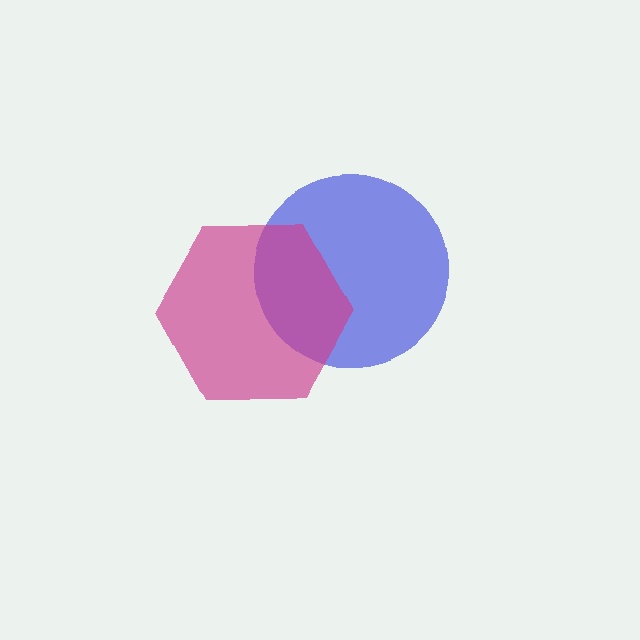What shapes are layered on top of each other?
The layered shapes are: a blue circle, a magenta hexagon.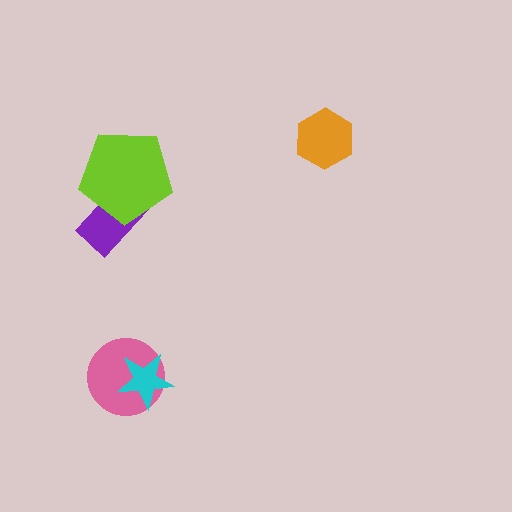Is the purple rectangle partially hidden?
Yes, it is partially covered by another shape.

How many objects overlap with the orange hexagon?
0 objects overlap with the orange hexagon.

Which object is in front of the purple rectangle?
The lime pentagon is in front of the purple rectangle.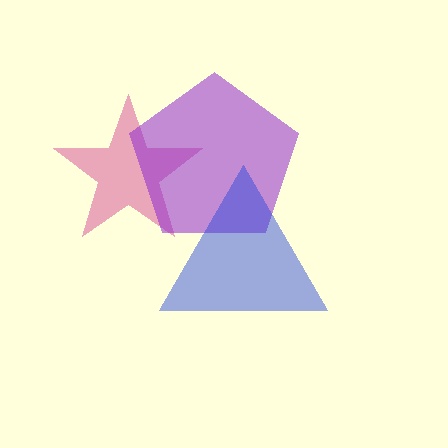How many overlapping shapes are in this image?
There are 3 overlapping shapes in the image.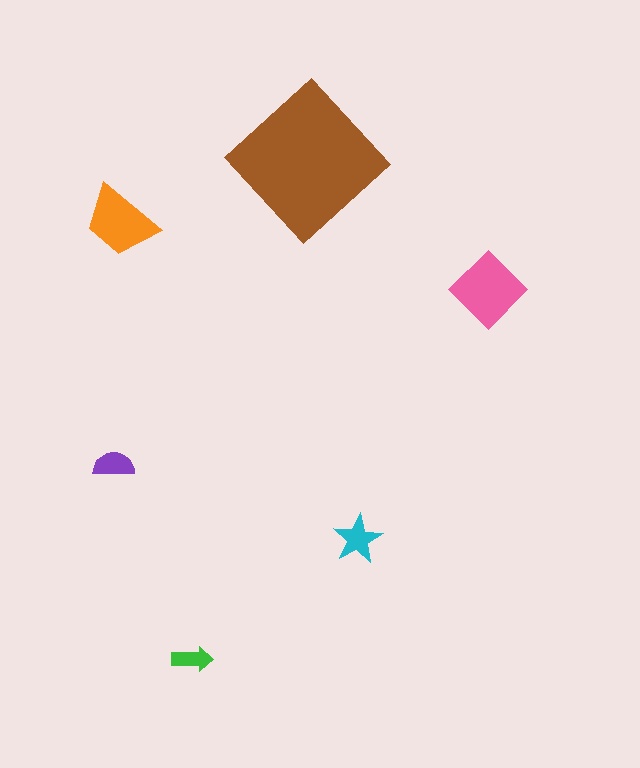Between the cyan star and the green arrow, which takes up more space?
The cyan star.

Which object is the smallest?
The green arrow.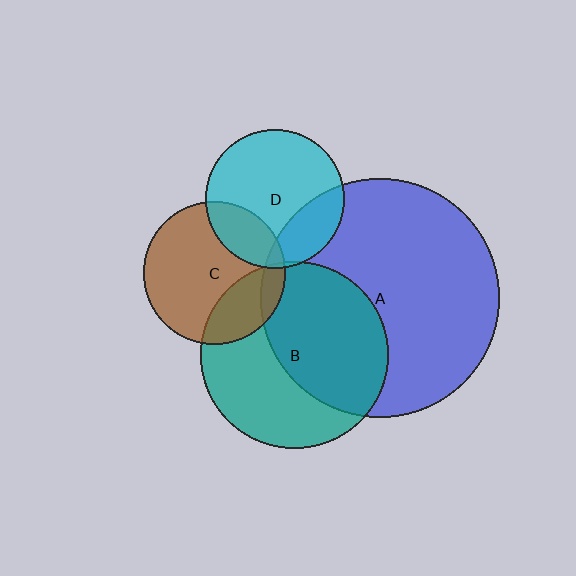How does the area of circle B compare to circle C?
Approximately 1.7 times.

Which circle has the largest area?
Circle A (blue).